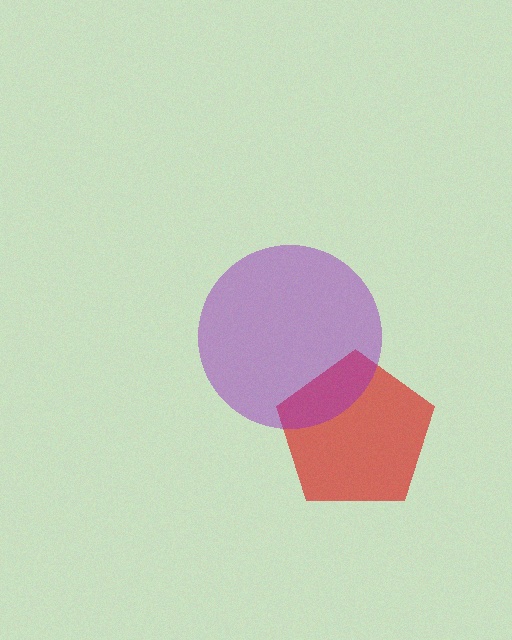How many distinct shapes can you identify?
There are 2 distinct shapes: a red pentagon, a purple circle.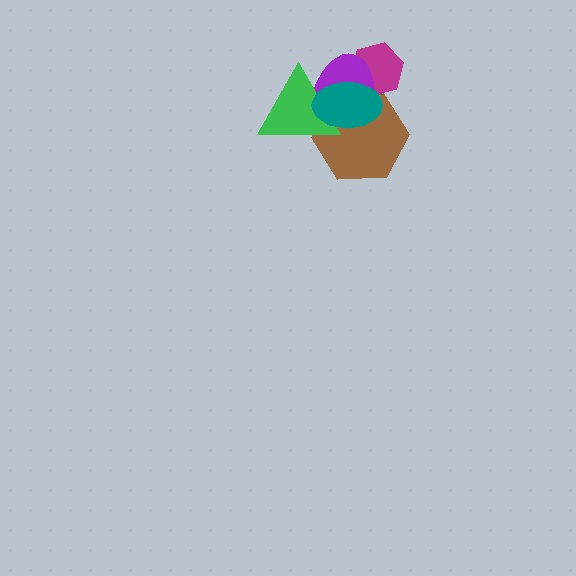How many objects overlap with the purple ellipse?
4 objects overlap with the purple ellipse.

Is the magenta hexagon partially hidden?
Yes, it is partially covered by another shape.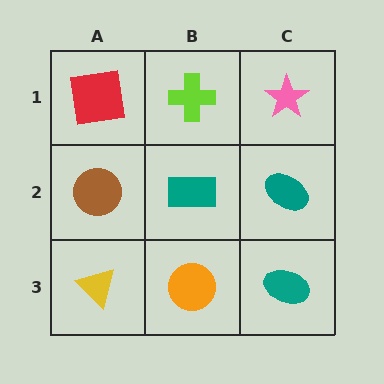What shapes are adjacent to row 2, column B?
A lime cross (row 1, column B), an orange circle (row 3, column B), a brown circle (row 2, column A), a teal ellipse (row 2, column C).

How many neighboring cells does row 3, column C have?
2.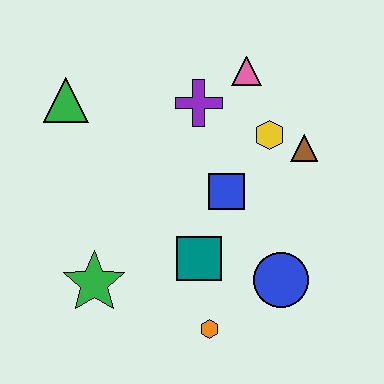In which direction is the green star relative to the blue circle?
The green star is to the left of the blue circle.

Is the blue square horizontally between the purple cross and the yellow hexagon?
Yes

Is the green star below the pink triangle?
Yes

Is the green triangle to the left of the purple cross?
Yes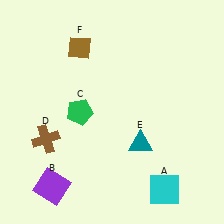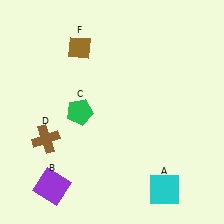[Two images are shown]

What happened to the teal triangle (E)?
The teal triangle (E) was removed in Image 2. It was in the bottom-right area of Image 1.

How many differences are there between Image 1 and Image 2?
There is 1 difference between the two images.